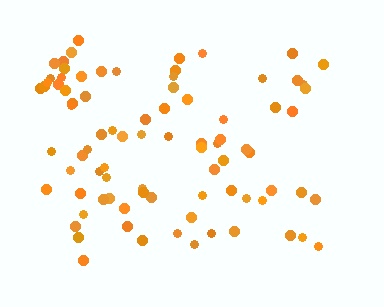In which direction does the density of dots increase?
From right to left, with the left side densest.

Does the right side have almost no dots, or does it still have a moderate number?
Still a moderate number, just noticeably fewer than the left.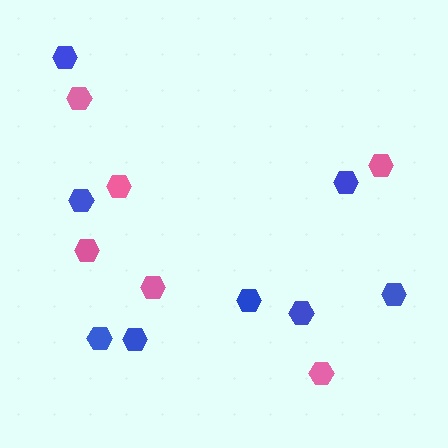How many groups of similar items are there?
There are 2 groups: one group of blue hexagons (8) and one group of pink hexagons (6).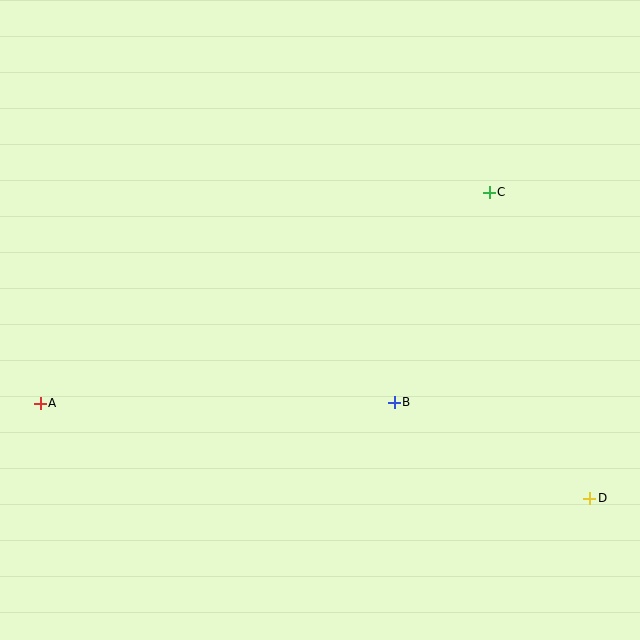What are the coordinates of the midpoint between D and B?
The midpoint between D and B is at (492, 450).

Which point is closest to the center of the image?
Point B at (394, 402) is closest to the center.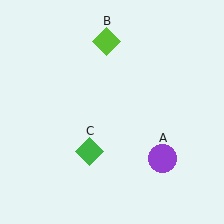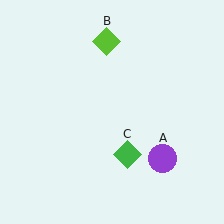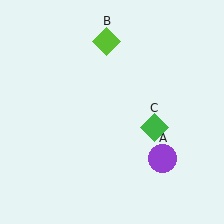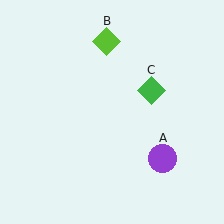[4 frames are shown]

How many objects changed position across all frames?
1 object changed position: green diamond (object C).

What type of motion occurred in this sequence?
The green diamond (object C) rotated counterclockwise around the center of the scene.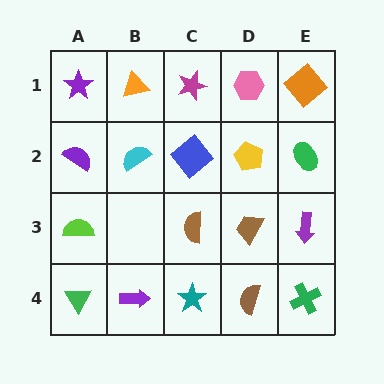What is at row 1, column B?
An orange triangle.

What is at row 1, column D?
A pink hexagon.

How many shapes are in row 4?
5 shapes.